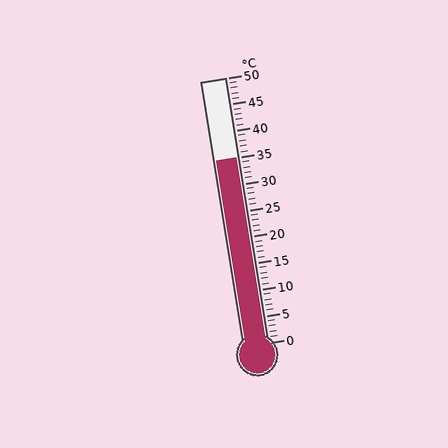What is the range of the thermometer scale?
The thermometer scale ranges from 0°C to 50°C.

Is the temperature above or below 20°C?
The temperature is above 20°C.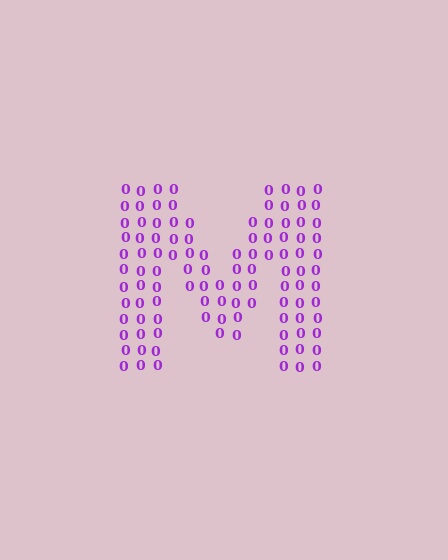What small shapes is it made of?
It is made of small digit 0's.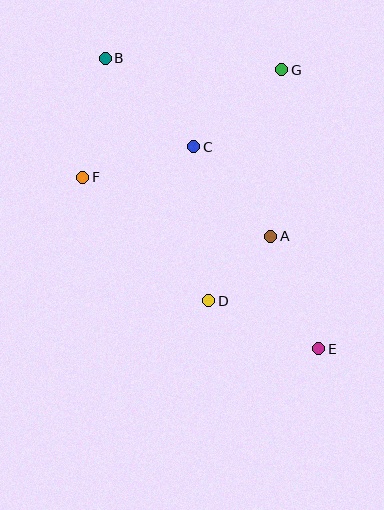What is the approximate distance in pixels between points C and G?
The distance between C and G is approximately 117 pixels.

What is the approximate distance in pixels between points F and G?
The distance between F and G is approximately 226 pixels.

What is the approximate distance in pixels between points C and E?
The distance between C and E is approximately 238 pixels.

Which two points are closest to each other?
Points A and D are closest to each other.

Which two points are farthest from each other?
Points B and E are farthest from each other.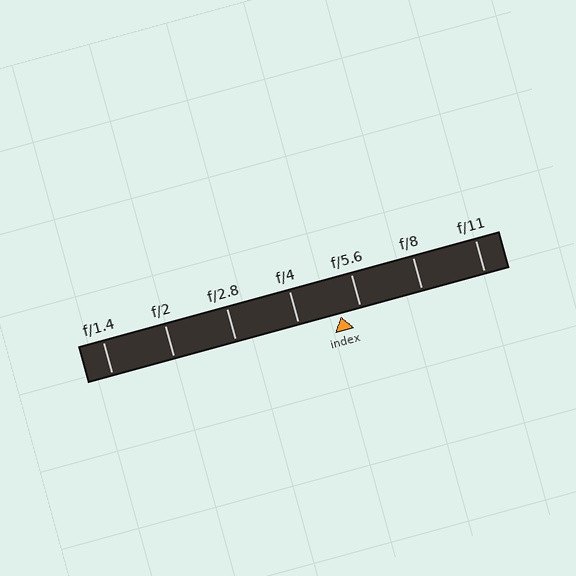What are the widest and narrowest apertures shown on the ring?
The widest aperture shown is f/1.4 and the narrowest is f/11.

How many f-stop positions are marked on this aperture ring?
There are 7 f-stop positions marked.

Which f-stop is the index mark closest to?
The index mark is closest to f/5.6.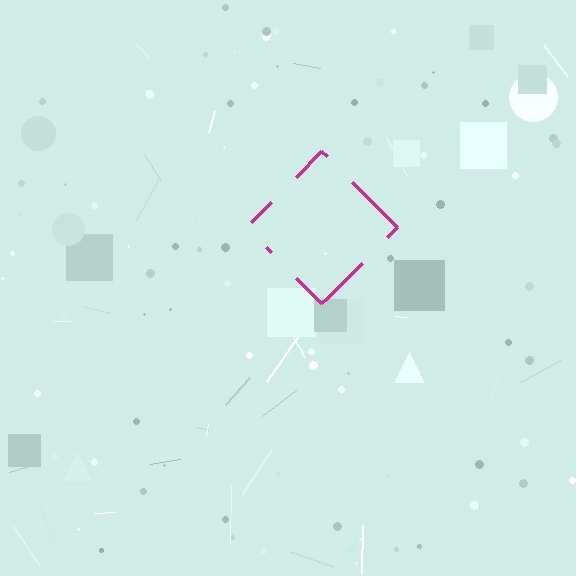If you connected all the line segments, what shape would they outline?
They would outline a diamond.